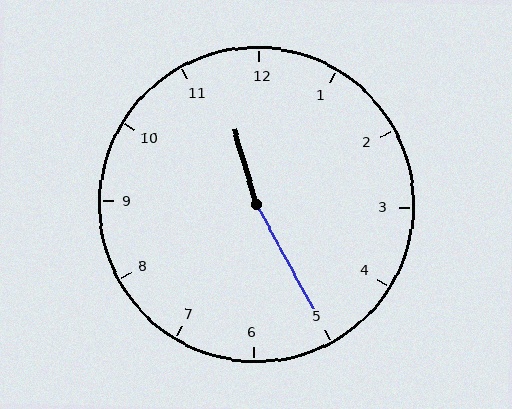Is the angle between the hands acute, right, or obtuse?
It is obtuse.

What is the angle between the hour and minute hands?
Approximately 168 degrees.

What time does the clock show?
11:25.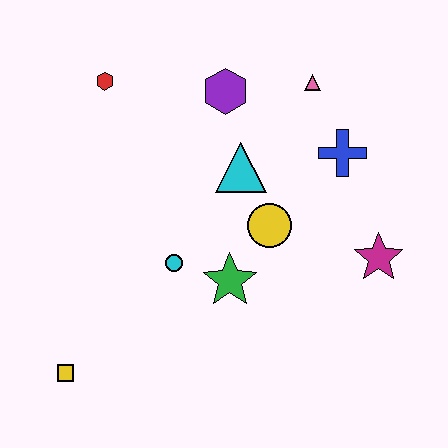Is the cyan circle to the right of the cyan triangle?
No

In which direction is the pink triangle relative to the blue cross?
The pink triangle is above the blue cross.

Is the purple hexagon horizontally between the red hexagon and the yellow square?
No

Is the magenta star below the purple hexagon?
Yes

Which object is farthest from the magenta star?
The yellow square is farthest from the magenta star.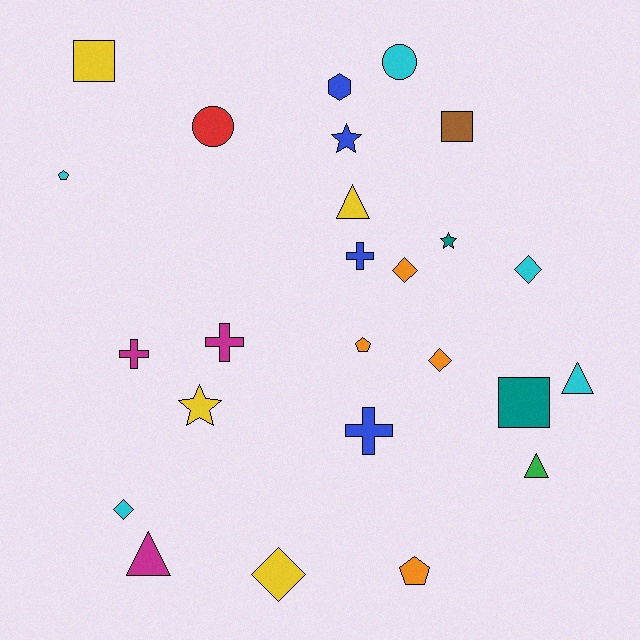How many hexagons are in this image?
There is 1 hexagon.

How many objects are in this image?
There are 25 objects.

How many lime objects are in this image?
There are no lime objects.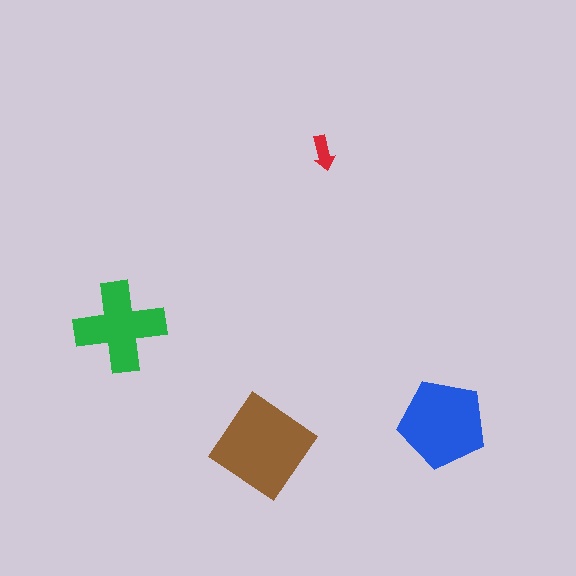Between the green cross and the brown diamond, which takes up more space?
The brown diamond.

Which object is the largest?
The brown diamond.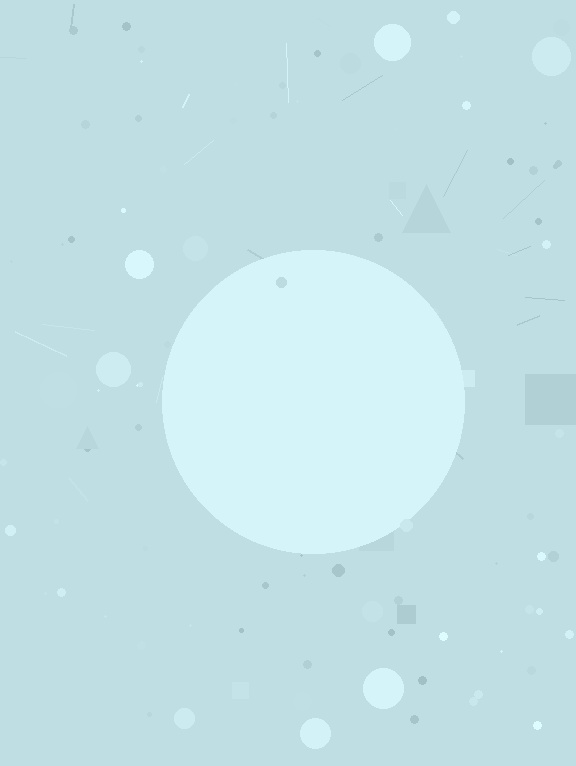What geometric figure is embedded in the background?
A circle is embedded in the background.